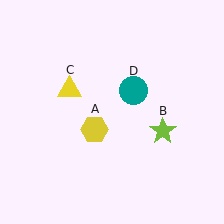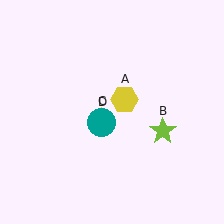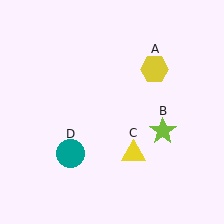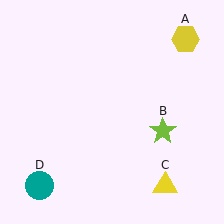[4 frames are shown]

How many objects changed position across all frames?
3 objects changed position: yellow hexagon (object A), yellow triangle (object C), teal circle (object D).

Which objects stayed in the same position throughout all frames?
Lime star (object B) remained stationary.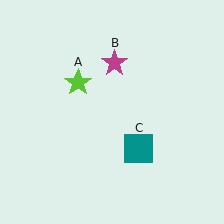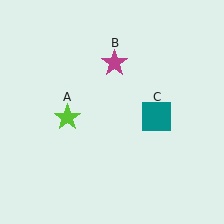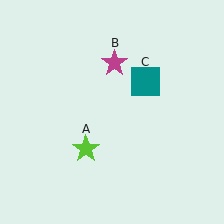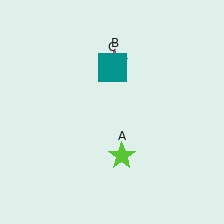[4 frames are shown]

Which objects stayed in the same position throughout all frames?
Magenta star (object B) remained stationary.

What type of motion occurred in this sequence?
The lime star (object A), teal square (object C) rotated counterclockwise around the center of the scene.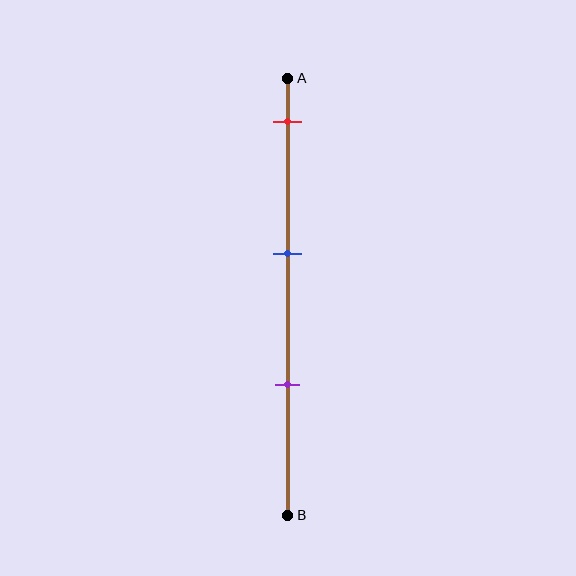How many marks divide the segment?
There are 3 marks dividing the segment.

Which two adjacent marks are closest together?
The blue and purple marks are the closest adjacent pair.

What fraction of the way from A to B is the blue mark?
The blue mark is approximately 40% (0.4) of the way from A to B.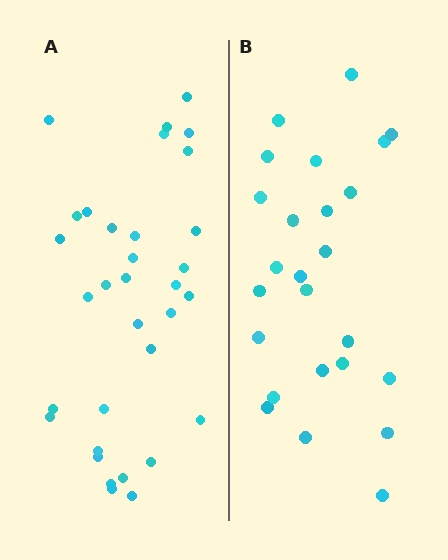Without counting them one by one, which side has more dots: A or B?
Region A (the left region) has more dots.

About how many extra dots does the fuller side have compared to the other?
Region A has roughly 8 or so more dots than region B.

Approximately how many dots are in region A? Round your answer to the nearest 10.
About 30 dots. (The exact count is 33, which rounds to 30.)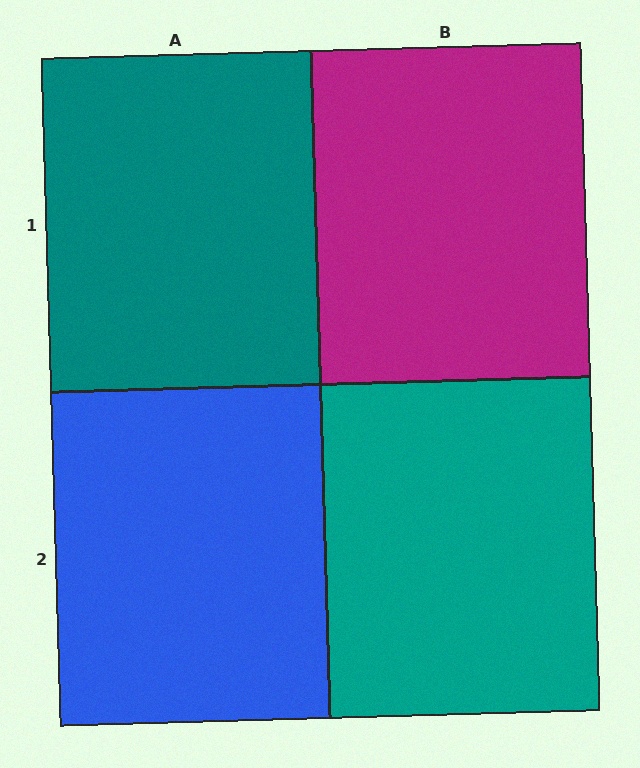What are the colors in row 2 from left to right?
Blue, teal.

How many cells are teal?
2 cells are teal.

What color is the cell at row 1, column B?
Magenta.